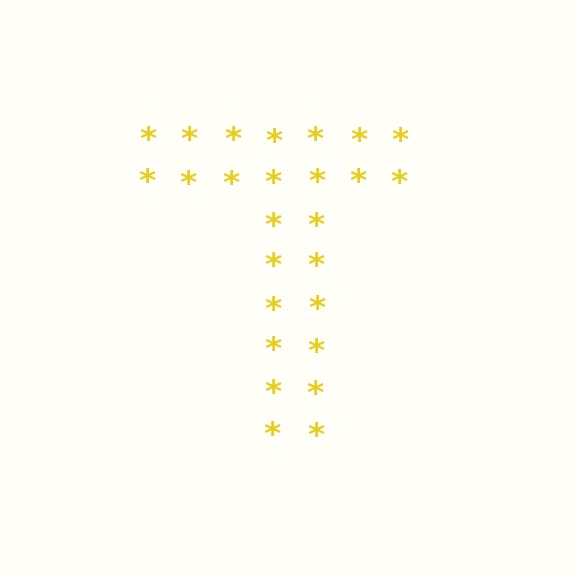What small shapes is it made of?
It is made of small asterisks.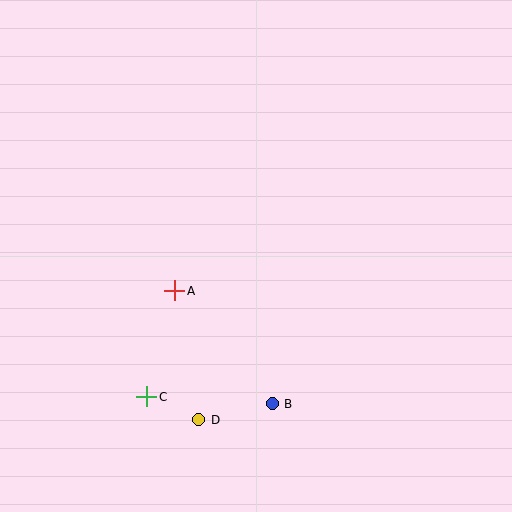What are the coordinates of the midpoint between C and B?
The midpoint between C and B is at (210, 400).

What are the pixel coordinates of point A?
Point A is at (175, 291).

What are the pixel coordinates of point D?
Point D is at (199, 420).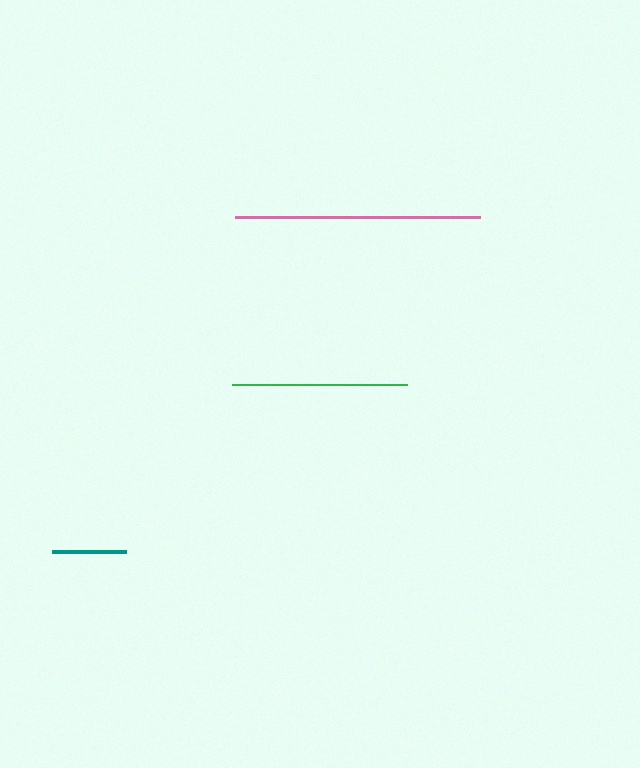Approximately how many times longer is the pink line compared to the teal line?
The pink line is approximately 3.3 times the length of the teal line.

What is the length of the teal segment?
The teal segment is approximately 75 pixels long.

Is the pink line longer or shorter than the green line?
The pink line is longer than the green line.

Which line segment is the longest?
The pink line is the longest at approximately 244 pixels.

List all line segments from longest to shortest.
From longest to shortest: pink, green, teal.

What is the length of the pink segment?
The pink segment is approximately 244 pixels long.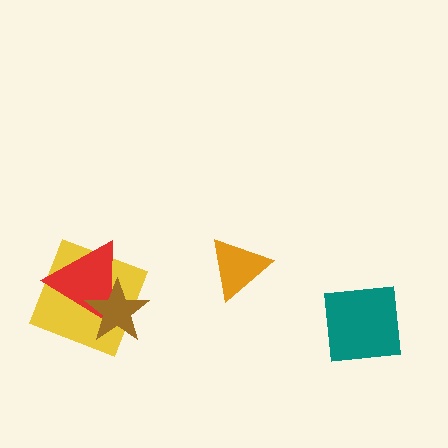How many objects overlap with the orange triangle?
0 objects overlap with the orange triangle.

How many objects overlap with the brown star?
2 objects overlap with the brown star.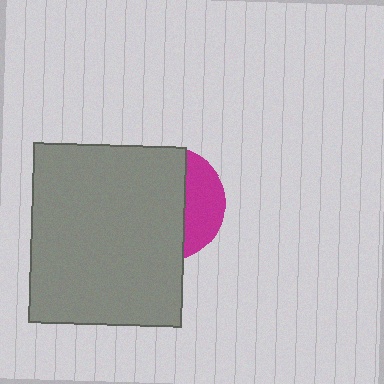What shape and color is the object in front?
The object in front is a gray rectangle.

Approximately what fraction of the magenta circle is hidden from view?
Roughly 68% of the magenta circle is hidden behind the gray rectangle.